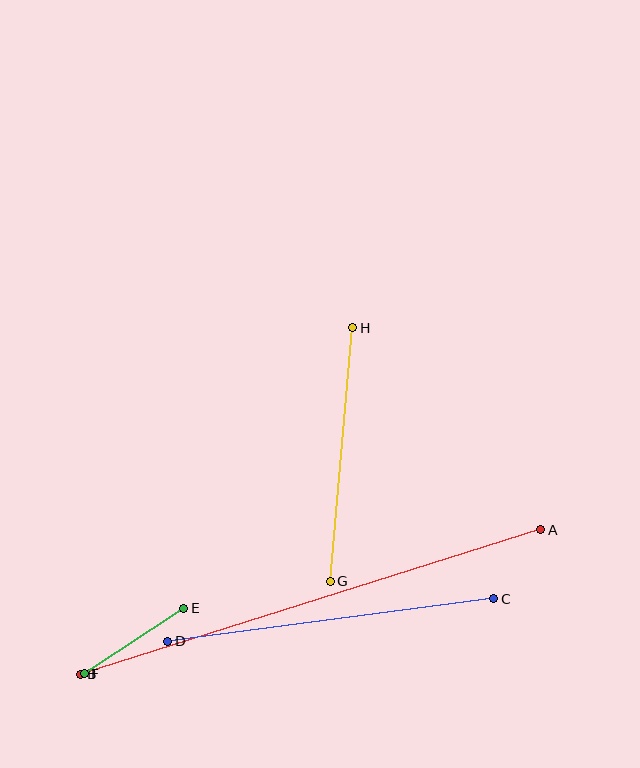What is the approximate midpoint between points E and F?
The midpoint is at approximately (134, 641) pixels.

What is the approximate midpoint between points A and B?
The midpoint is at approximately (310, 602) pixels.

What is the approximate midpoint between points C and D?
The midpoint is at approximately (331, 620) pixels.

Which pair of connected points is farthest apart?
Points A and B are farthest apart.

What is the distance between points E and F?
The distance is approximately 119 pixels.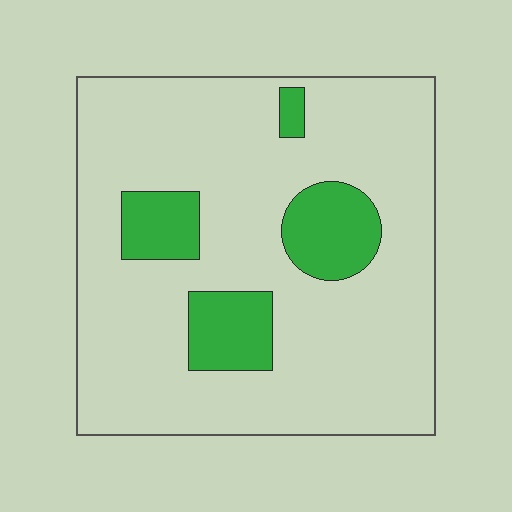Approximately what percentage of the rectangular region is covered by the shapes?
Approximately 15%.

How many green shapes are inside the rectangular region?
4.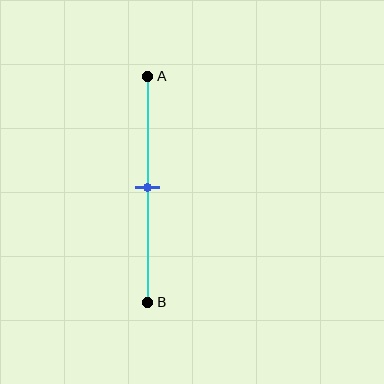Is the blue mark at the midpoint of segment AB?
Yes, the mark is approximately at the midpoint.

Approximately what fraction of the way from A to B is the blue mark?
The blue mark is approximately 50% of the way from A to B.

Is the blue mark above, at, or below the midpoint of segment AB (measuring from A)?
The blue mark is approximately at the midpoint of segment AB.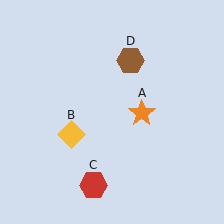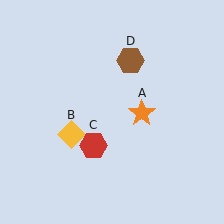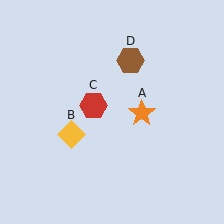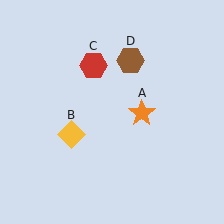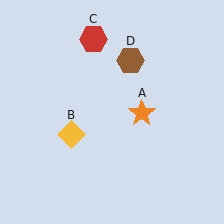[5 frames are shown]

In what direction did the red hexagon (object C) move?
The red hexagon (object C) moved up.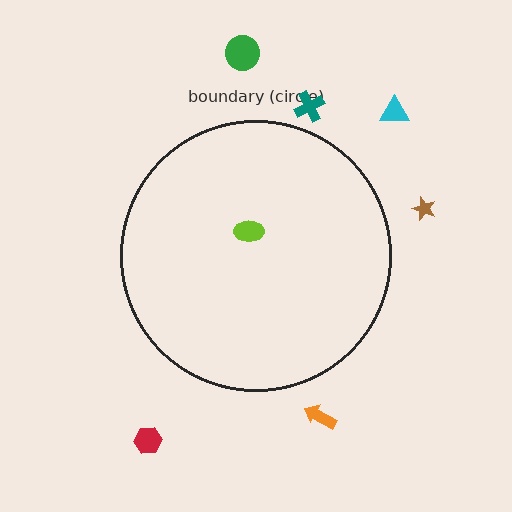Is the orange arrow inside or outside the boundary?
Outside.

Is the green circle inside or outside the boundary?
Outside.